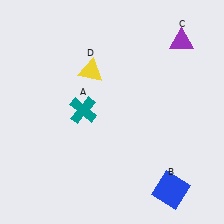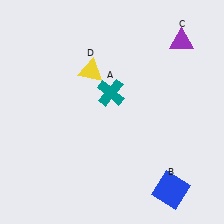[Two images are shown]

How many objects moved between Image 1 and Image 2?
1 object moved between the two images.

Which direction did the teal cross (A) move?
The teal cross (A) moved right.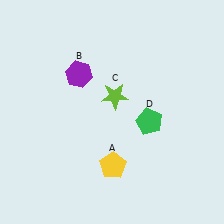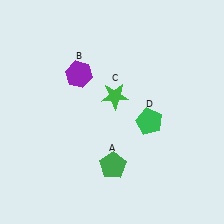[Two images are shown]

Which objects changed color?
A changed from yellow to green. C changed from lime to green.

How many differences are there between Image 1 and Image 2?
There are 2 differences between the two images.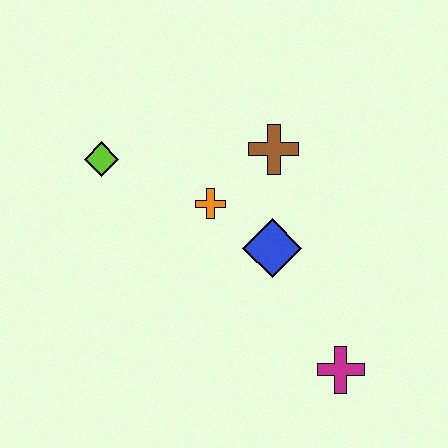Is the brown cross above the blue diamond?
Yes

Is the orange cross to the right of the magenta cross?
No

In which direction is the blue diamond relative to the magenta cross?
The blue diamond is above the magenta cross.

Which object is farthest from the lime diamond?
The magenta cross is farthest from the lime diamond.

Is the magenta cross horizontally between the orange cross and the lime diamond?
No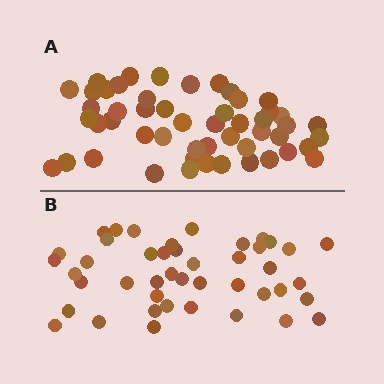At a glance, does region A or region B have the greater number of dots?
Region A (the top region) has more dots.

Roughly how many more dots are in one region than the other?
Region A has roughly 8 or so more dots than region B.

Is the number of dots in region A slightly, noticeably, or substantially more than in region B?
Region A has only slightly more — the two regions are fairly close. The ratio is roughly 1.2 to 1.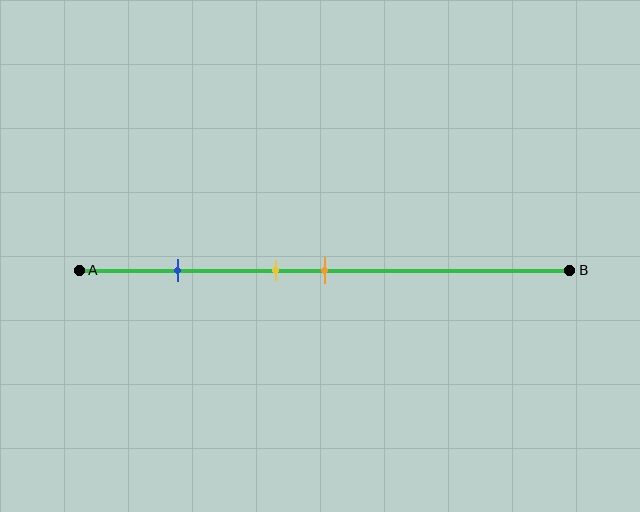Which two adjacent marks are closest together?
The yellow and orange marks are the closest adjacent pair.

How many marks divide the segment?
There are 3 marks dividing the segment.